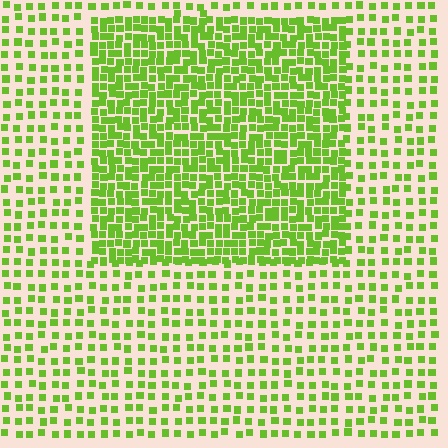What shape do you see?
I see a rectangle.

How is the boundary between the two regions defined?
The boundary is defined by a change in element density (approximately 2.2x ratio). All elements are the same color, size, and shape.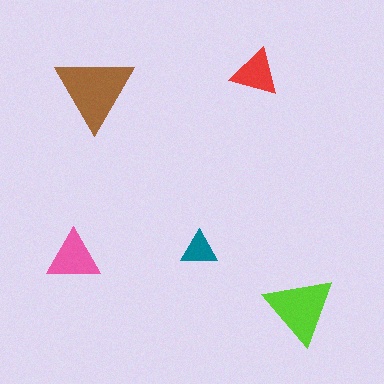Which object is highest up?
The red triangle is topmost.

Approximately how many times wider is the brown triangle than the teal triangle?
About 2 times wider.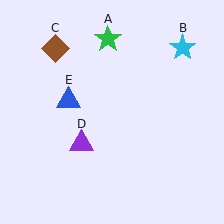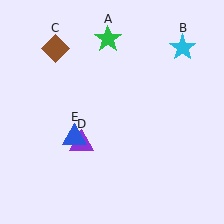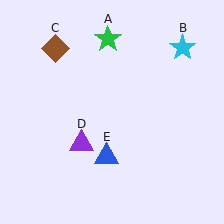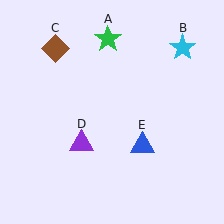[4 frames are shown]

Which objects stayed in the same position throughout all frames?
Green star (object A) and cyan star (object B) and brown diamond (object C) and purple triangle (object D) remained stationary.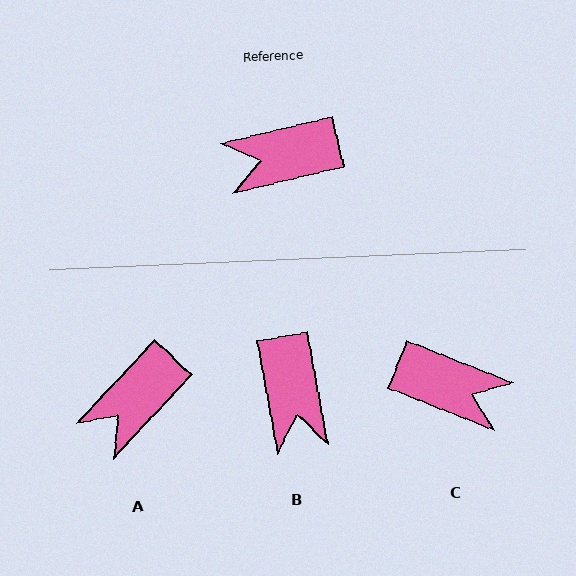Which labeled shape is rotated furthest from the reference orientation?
C, about 145 degrees away.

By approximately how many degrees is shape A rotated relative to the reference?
Approximately 34 degrees counter-clockwise.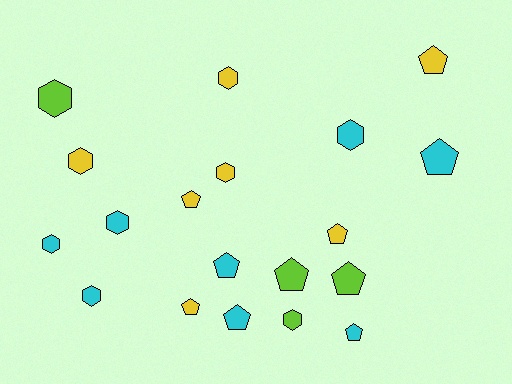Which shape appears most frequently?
Pentagon, with 10 objects.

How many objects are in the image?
There are 19 objects.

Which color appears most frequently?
Cyan, with 8 objects.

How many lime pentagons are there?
There are 2 lime pentagons.